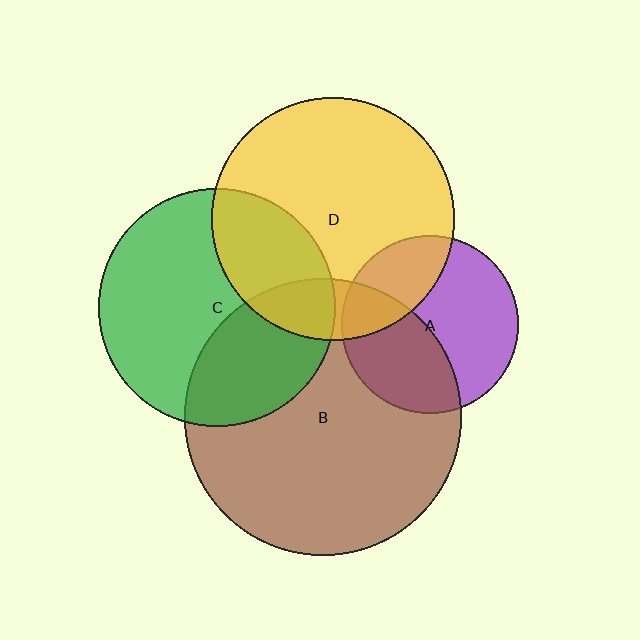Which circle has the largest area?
Circle B (brown).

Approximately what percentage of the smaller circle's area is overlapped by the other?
Approximately 35%.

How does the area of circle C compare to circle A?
Approximately 1.8 times.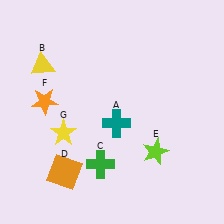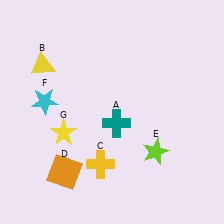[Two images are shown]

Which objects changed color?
C changed from green to yellow. F changed from orange to cyan.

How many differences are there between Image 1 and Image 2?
There are 2 differences between the two images.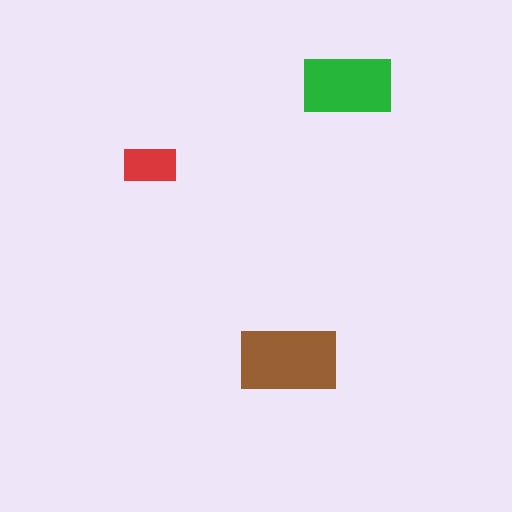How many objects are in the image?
There are 3 objects in the image.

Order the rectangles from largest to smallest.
the brown one, the green one, the red one.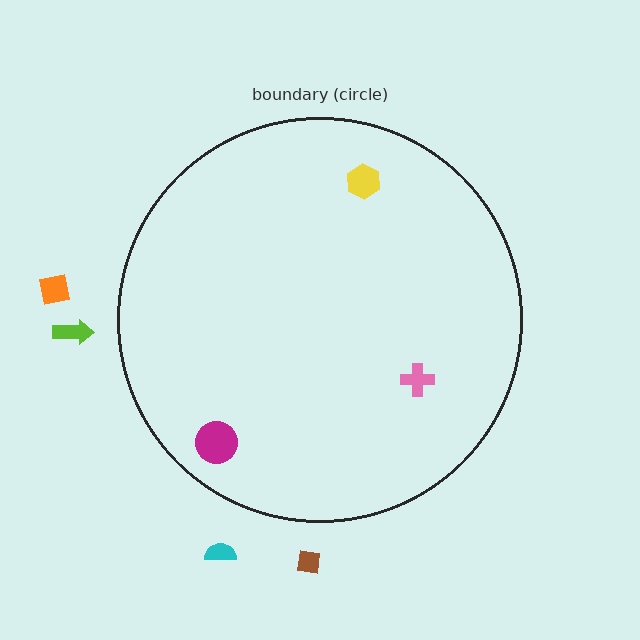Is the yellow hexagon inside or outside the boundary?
Inside.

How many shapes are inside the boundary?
3 inside, 4 outside.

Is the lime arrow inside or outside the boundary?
Outside.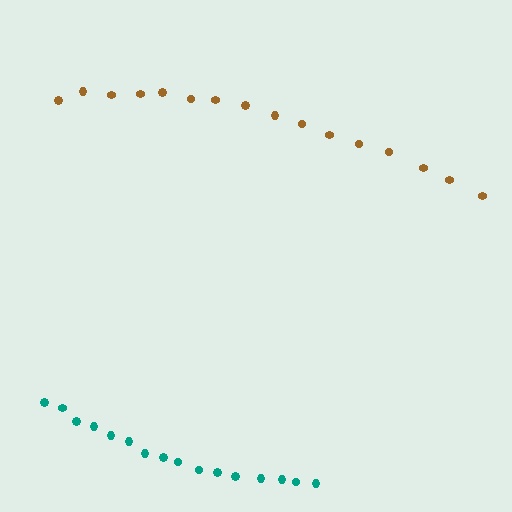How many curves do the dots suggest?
There are 2 distinct paths.